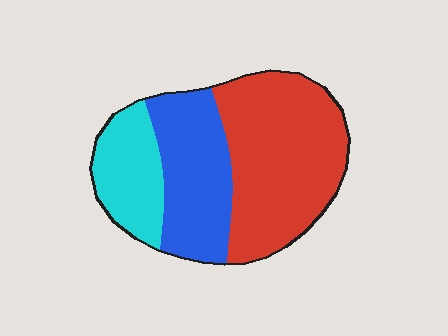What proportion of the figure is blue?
Blue covers roughly 30% of the figure.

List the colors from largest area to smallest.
From largest to smallest: red, blue, cyan.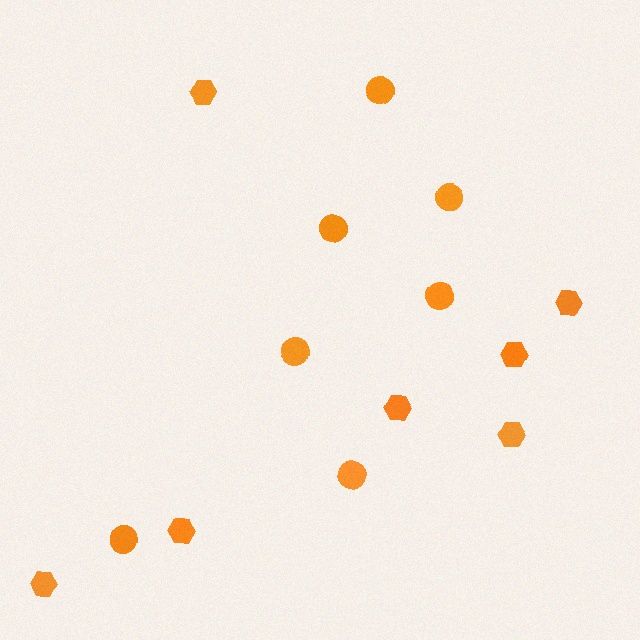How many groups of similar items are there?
There are 2 groups: one group of hexagons (7) and one group of circles (7).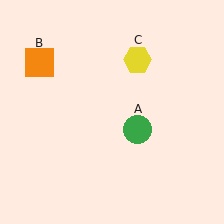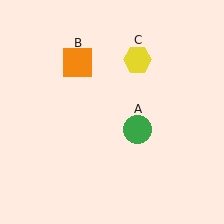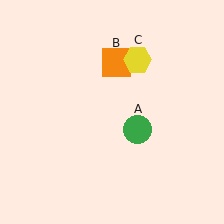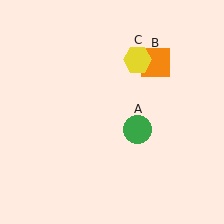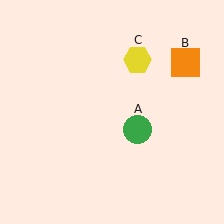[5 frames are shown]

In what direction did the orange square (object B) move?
The orange square (object B) moved right.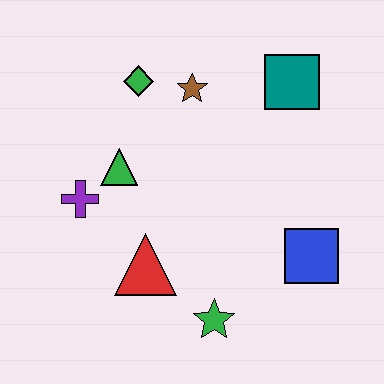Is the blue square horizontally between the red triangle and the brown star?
No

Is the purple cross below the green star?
No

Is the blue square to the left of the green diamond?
No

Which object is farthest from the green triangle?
The blue square is farthest from the green triangle.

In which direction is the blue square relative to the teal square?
The blue square is below the teal square.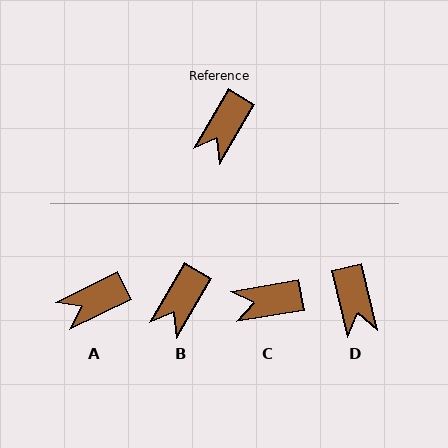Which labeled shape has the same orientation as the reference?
B.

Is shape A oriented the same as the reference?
No, it is off by about 33 degrees.